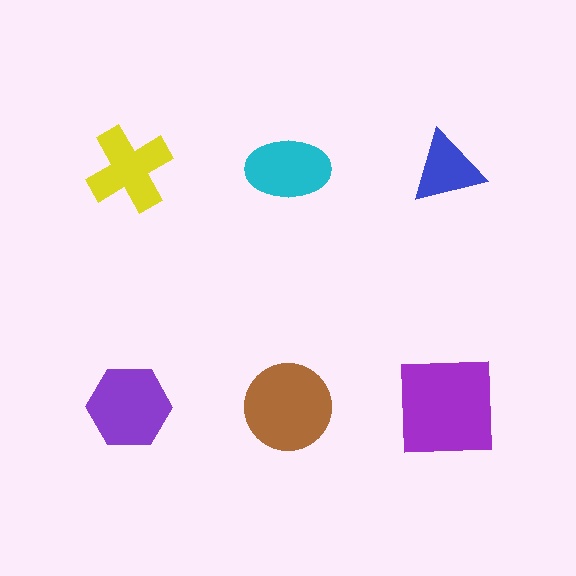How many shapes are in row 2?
3 shapes.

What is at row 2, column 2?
A brown circle.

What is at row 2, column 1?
A purple hexagon.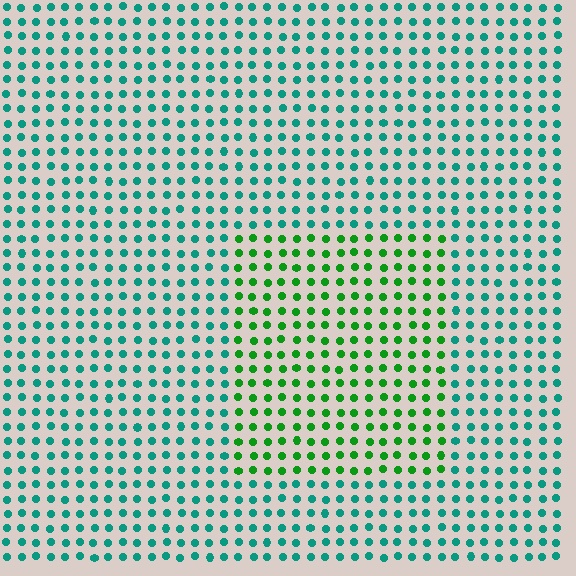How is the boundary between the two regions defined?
The boundary is defined purely by a slight shift in hue (about 45 degrees). Spacing, size, and orientation are identical on both sides.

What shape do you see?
I see a rectangle.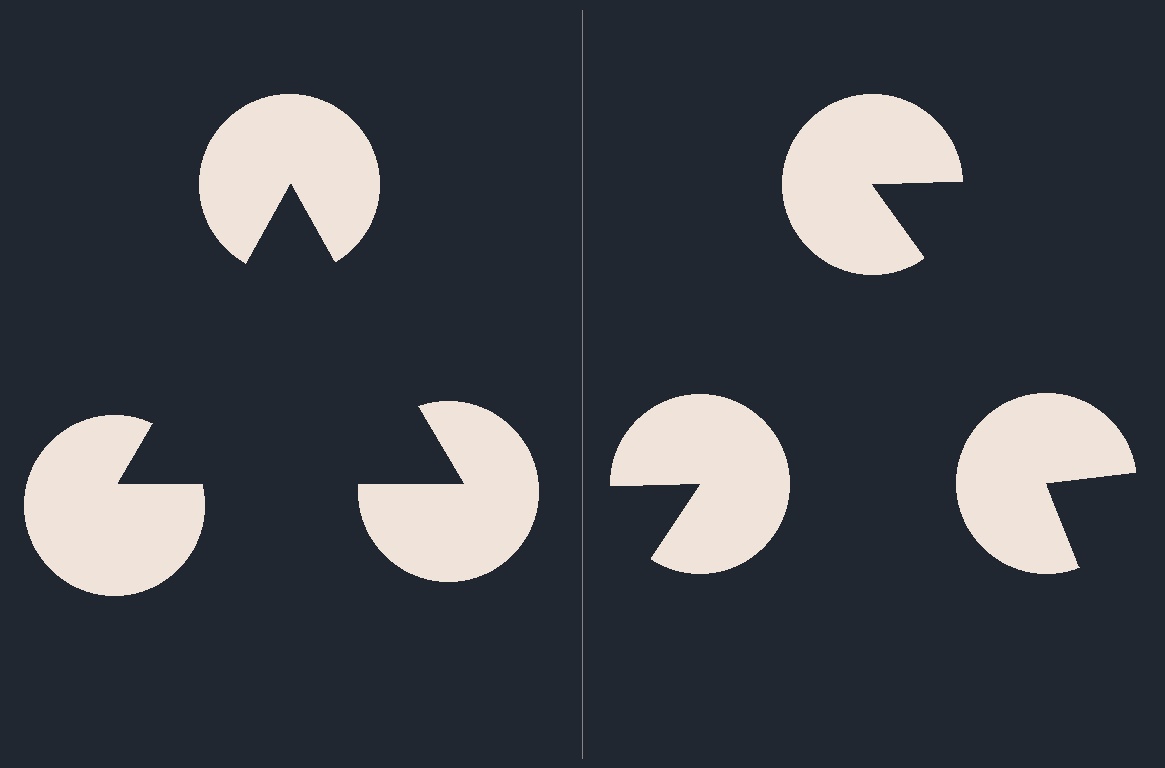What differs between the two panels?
The pac-man discs are positioned identically on both sides; only the wedge orientations differ. On the left they align to a triangle; on the right they are misaligned.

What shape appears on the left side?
An illusory triangle.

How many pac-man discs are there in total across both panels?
6 — 3 on each side.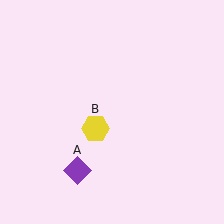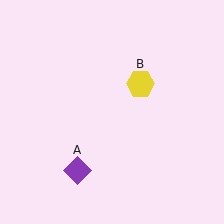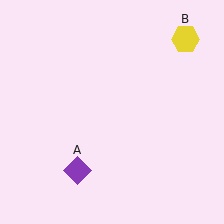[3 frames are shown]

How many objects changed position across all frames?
1 object changed position: yellow hexagon (object B).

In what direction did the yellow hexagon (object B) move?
The yellow hexagon (object B) moved up and to the right.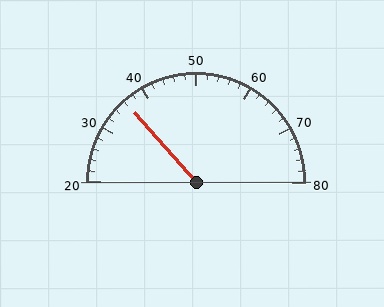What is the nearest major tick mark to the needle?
The nearest major tick mark is 40.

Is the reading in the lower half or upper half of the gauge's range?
The reading is in the lower half of the range (20 to 80).